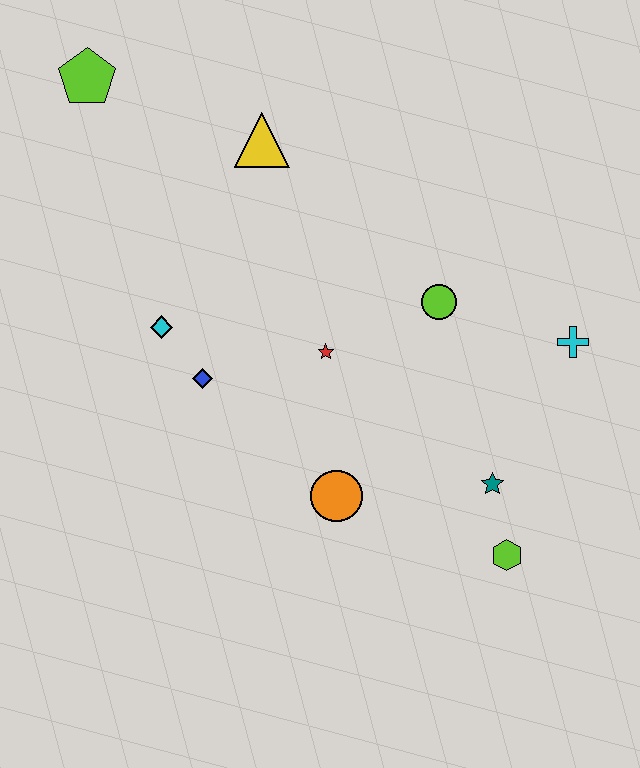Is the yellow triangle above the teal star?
Yes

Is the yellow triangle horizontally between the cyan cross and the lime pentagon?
Yes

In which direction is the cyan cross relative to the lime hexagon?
The cyan cross is above the lime hexagon.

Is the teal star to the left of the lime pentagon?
No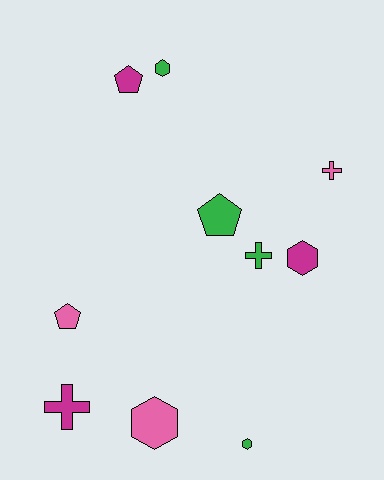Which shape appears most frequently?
Hexagon, with 4 objects.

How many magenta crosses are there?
There is 1 magenta cross.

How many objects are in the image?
There are 10 objects.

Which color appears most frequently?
Green, with 4 objects.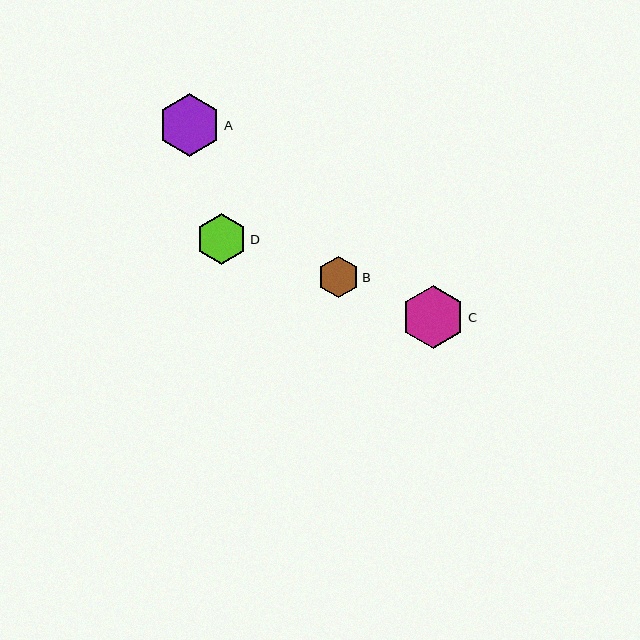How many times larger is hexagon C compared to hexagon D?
Hexagon C is approximately 1.2 times the size of hexagon D.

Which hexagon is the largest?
Hexagon A is the largest with a size of approximately 63 pixels.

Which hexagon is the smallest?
Hexagon B is the smallest with a size of approximately 41 pixels.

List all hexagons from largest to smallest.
From largest to smallest: A, C, D, B.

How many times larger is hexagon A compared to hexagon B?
Hexagon A is approximately 1.5 times the size of hexagon B.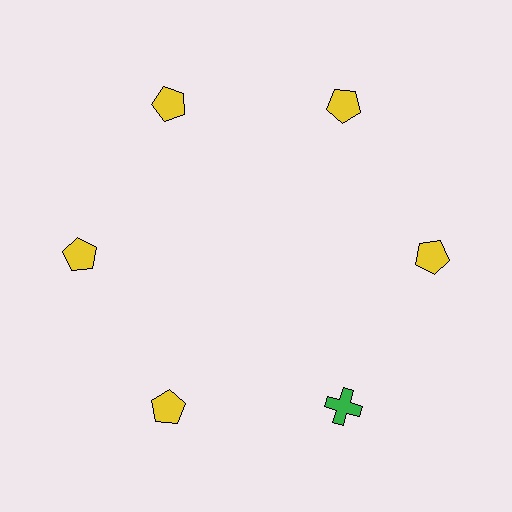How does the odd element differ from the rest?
It differs in both color (green instead of yellow) and shape (cross instead of pentagon).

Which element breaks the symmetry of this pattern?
The green cross at roughly the 5 o'clock position breaks the symmetry. All other shapes are yellow pentagons.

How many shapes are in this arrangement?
There are 6 shapes arranged in a ring pattern.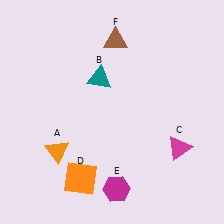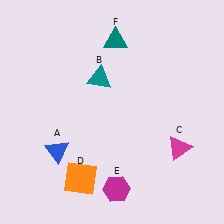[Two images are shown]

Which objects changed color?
A changed from orange to blue. F changed from brown to teal.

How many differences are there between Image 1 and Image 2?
There are 2 differences between the two images.